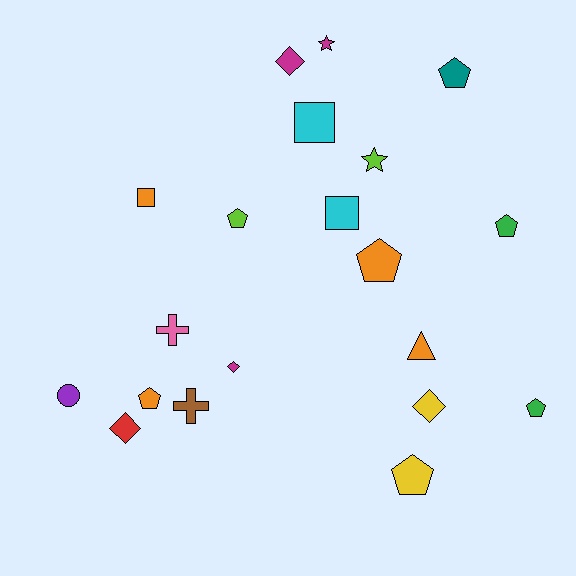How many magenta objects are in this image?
There are 3 magenta objects.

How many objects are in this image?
There are 20 objects.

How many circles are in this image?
There is 1 circle.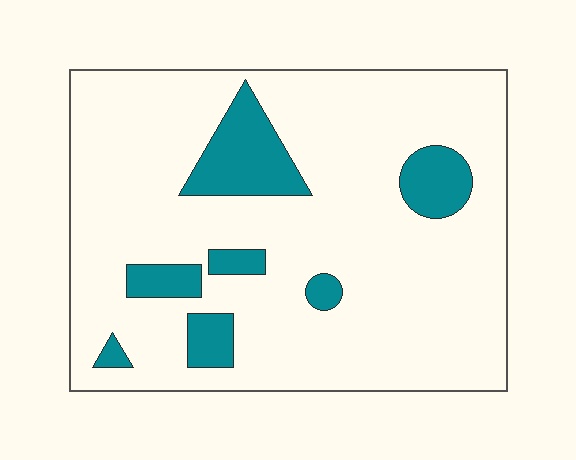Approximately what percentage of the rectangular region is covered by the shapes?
Approximately 15%.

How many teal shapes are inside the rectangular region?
7.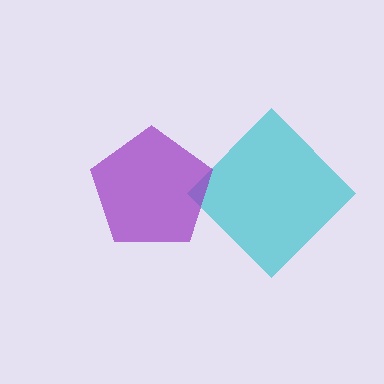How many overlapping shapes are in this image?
There are 2 overlapping shapes in the image.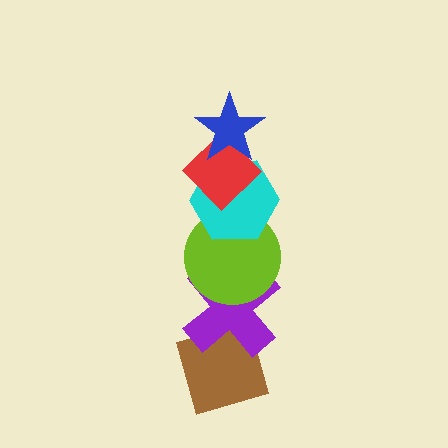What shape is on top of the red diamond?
The blue star is on top of the red diamond.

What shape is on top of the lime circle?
The cyan hexagon is on top of the lime circle.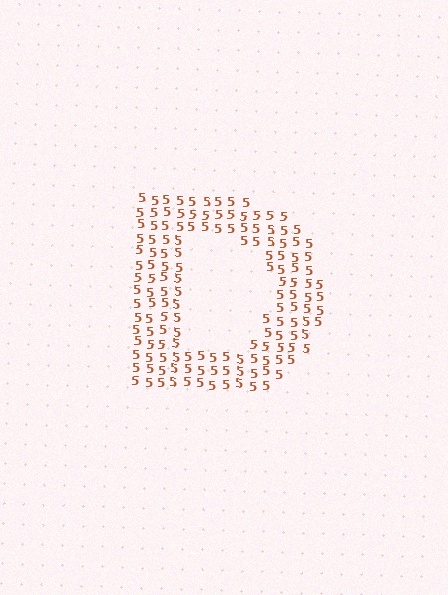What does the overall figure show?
The overall figure shows the letter D.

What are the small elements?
The small elements are digit 5's.